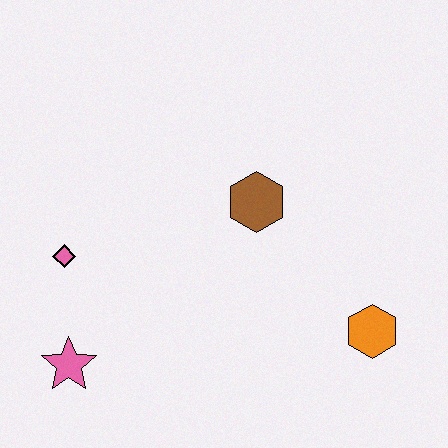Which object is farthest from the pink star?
The orange hexagon is farthest from the pink star.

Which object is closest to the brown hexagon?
The orange hexagon is closest to the brown hexagon.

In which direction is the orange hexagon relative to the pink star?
The orange hexagon is to the right of the pink star.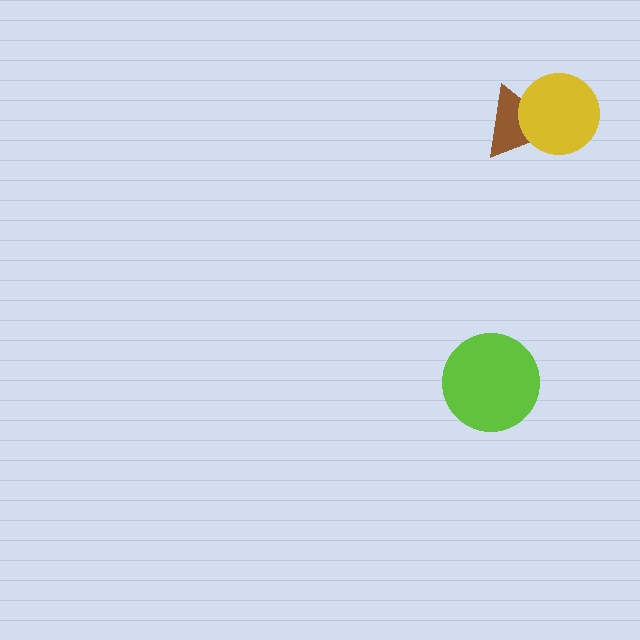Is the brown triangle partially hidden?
Yes, it is partially covered by another shape.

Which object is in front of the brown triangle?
The yellow circle is in front of the brown triangle.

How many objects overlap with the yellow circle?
1 object overlaps with the yellow circle.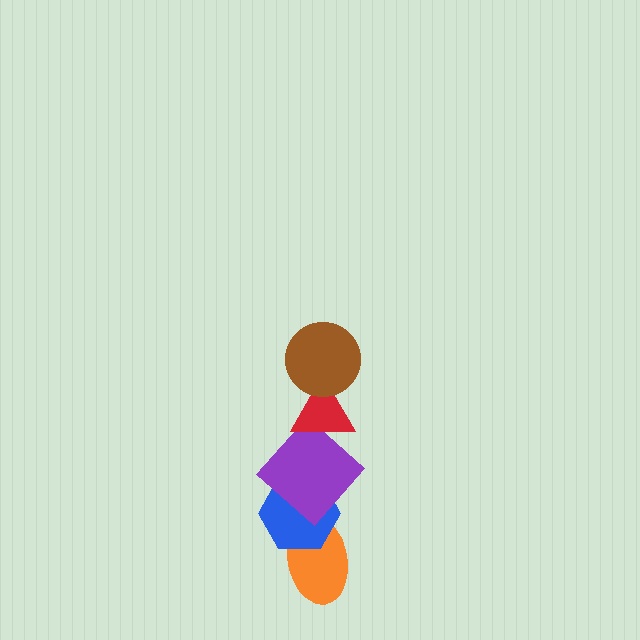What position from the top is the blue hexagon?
The blue hexagon is 4th from the top.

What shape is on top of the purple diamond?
The red triangle is on top of the purple diamond.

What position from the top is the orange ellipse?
The orange ellipse is 5th from the top.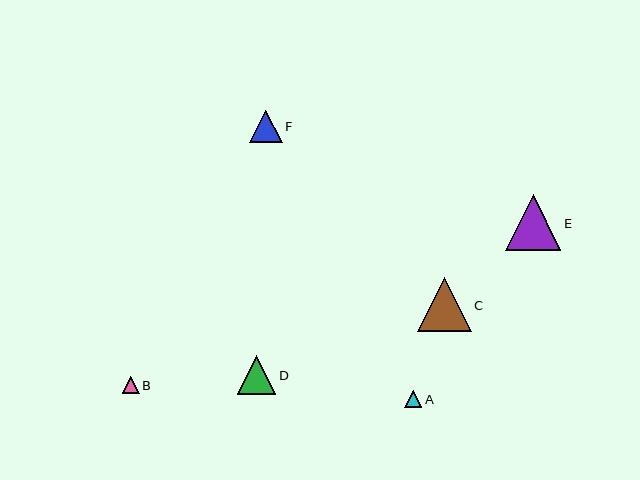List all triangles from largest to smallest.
From largest to smallest: E, C, D, F, A, B.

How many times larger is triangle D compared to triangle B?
Triangle D is approximately 2.2 times the size of triangle B.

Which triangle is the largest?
Triangle E is the largest with a size of approximately 56 pixels.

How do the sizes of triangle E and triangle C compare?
Triangle E and triangle C are approximately the same size.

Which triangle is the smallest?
Triangle B is the smallest with a size of approximately 17 pixels.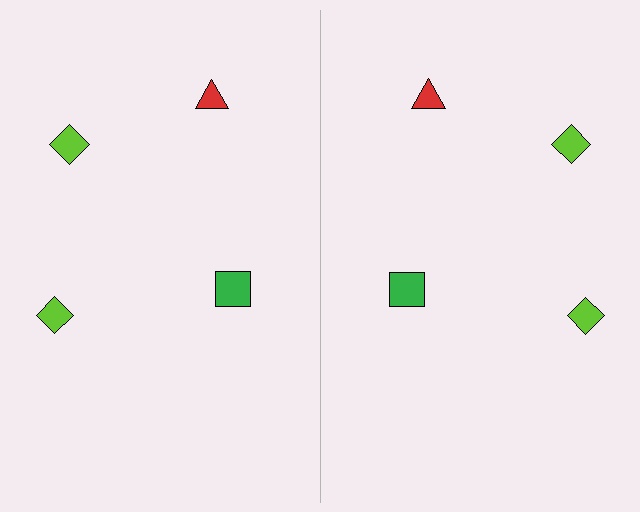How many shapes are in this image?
There are 8 shapes in this image.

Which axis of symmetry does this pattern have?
The pattern has a vertical axis of symmetry running through the center of the image.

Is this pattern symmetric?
Yes, this pattern has bilateral (reflection) symmetry.